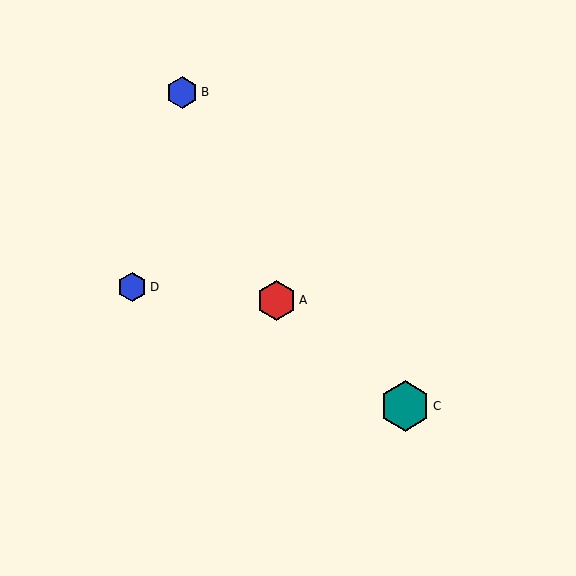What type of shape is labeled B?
Shape B is a blue hexagon.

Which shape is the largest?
The teal hexagon (labeled C) is the largest.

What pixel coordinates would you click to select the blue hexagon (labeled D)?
Click at (132, 287) to select the blue hexagon D.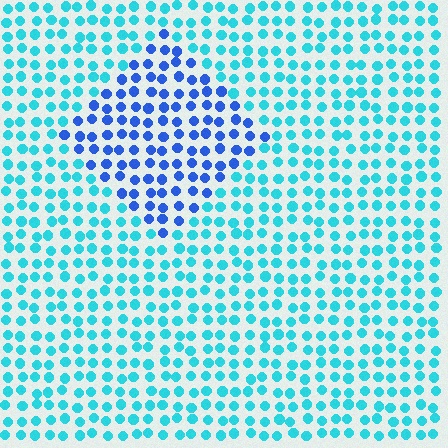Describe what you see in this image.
The image is filled with small cyan elements in a uniform arrangement. A diamond-shaped region is visible where the elements are tinted to a slightly different hue, forming a subtle color boundary.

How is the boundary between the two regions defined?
The boundary is defined purely by a slight shift in hue (about 41 degrees). Spacing, size, and orientation are identical on both sides.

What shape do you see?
I see a diamond.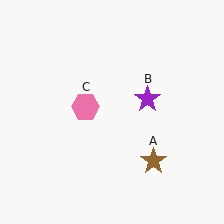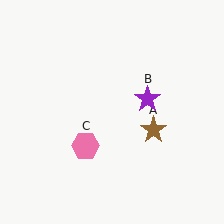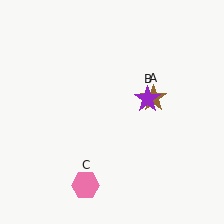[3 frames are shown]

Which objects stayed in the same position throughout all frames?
Purple star (object B) remained stationary.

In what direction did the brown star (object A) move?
The brown star (object A) moved up.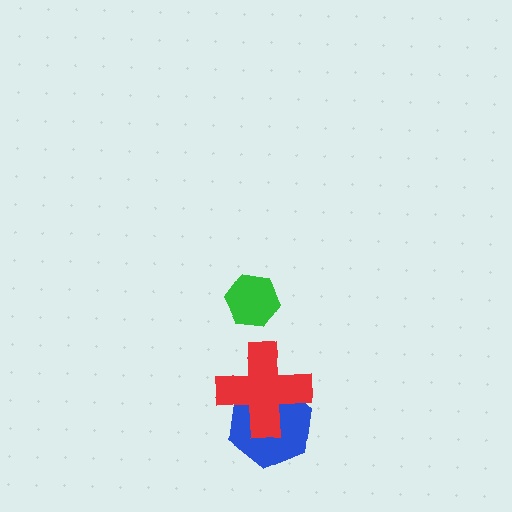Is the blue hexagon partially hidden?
Yes, it is partially covered by another shape.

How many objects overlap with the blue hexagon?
1 object overlaps with the blue hexagon.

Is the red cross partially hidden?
No, no other shape covers it.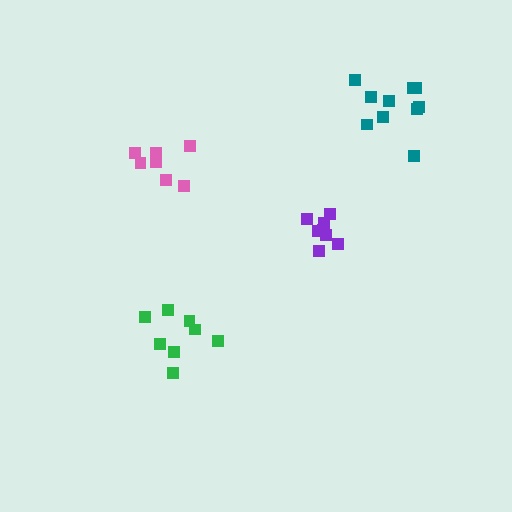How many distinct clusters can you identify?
There are 4 distinct clusters.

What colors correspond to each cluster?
The clusters are colored: green, pink, teal, purple.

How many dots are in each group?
Group 1: 8 dots, Group 2: 7 dots, Group 3: 10 dots, Group 4: 8 dots (33 total).